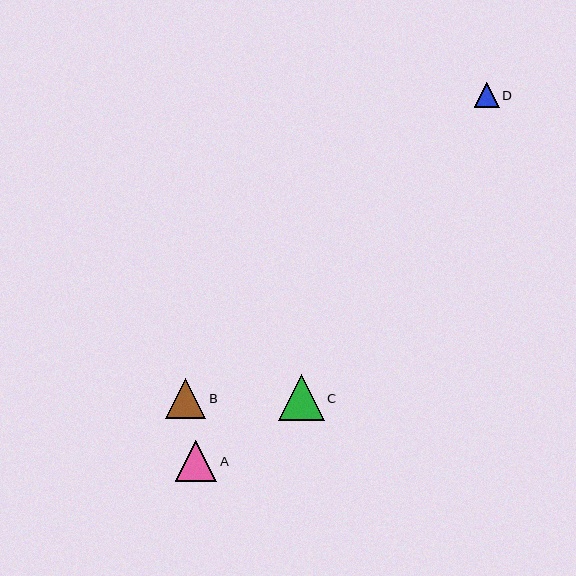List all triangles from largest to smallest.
From largest to smallest: C, A, B, D.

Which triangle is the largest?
Triangle C is the largest with a size of approximately 46 pixels.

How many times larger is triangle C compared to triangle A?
Triangle C is approximately 1.1 times the size of triangle A.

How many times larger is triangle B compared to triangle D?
Triangle B is approximately 1.6 times the size of triangle D.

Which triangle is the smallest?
Triangle D is the smallest with a size of approximately 25 pixels.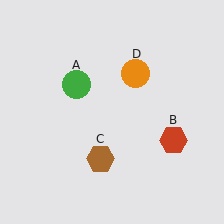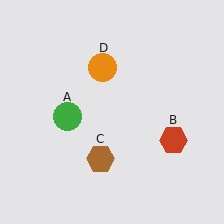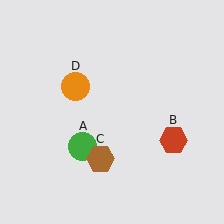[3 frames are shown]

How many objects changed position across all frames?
2 objects changed position: green circle (object A), orange circle (object D).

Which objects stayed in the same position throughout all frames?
Red hexagon (object B) and brown hexagon (object C) remained stationary.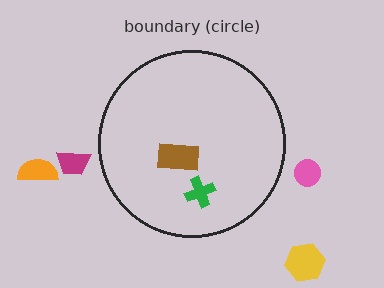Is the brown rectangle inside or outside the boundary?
Inside.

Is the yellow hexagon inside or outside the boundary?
Outside.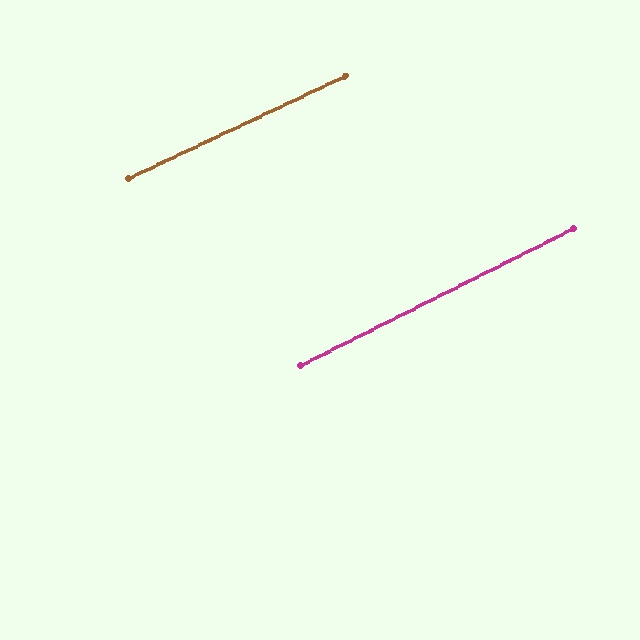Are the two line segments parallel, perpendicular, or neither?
Parallel — their directions differ by only 1.5°.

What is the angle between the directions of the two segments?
Approximately 1 degree.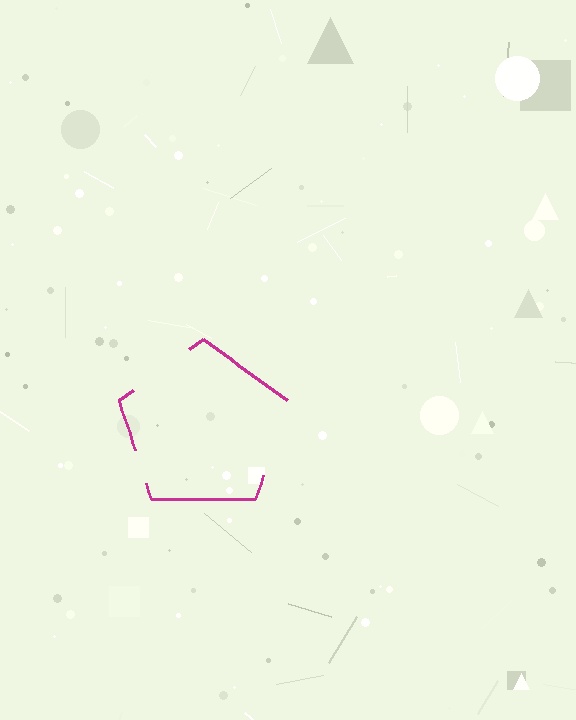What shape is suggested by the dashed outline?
The dashed outline suggests a pentagon.